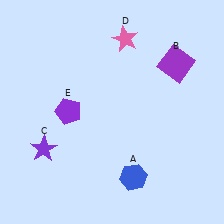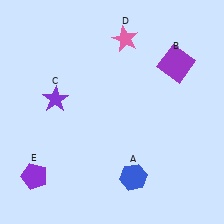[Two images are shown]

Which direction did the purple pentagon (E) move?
The purple pentagon (E) moved down.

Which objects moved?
The objects that moved are: the purple star (C), the purple pentagon (E).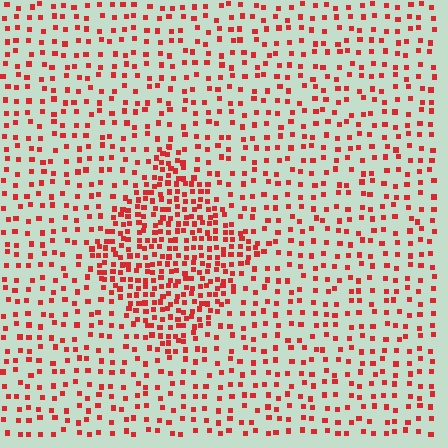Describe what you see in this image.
The image contains small red elements arranged at two different densities. A diamond-shaped region is visible where the elements are more densely packed than the surrounding area.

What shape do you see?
I see a diamond.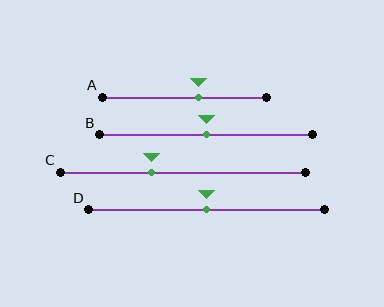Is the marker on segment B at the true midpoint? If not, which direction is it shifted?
Yes, the marker on segment B is at the true midpoint.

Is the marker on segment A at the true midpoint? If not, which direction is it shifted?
No, the marker on segment A is shifted to the right by about 9% of the segment length.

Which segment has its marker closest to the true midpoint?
Segment B has its marker closest to the true midpoint.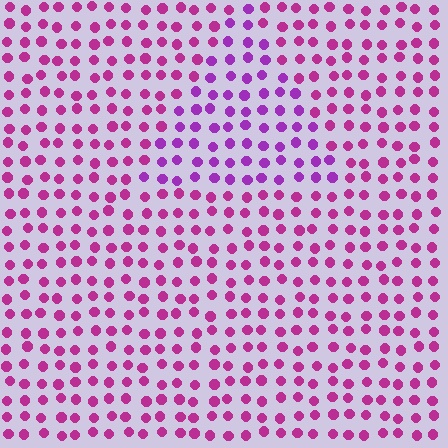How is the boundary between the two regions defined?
The boundary is defined purely by a slight shift in hue (about 28 degrees). Spacing, size, and orientation are identical on both sides.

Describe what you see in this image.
The image is filled with small magenta elements in a uniform arrangement. A triangle-shaped region is visible where the elements are tinted to a slightly different hue, forming a subtle color boundary.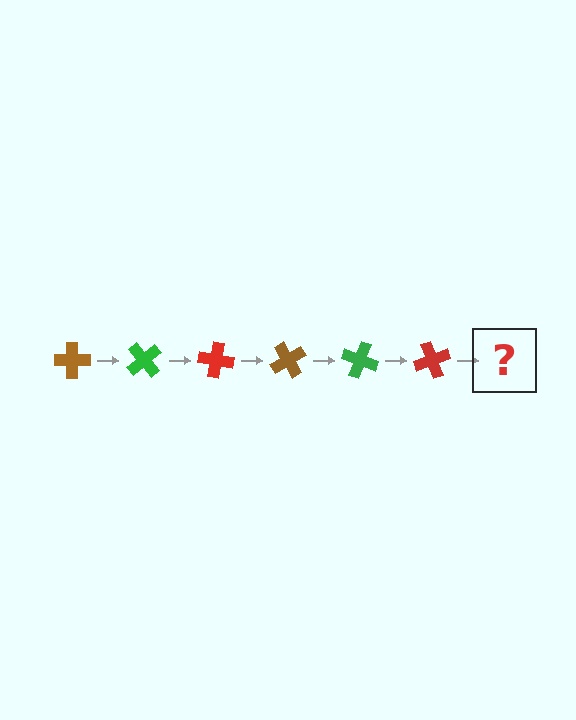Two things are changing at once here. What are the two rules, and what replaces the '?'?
The two rules are that it rotates 50 degrees each step and the color cycles through brown, green, and red. The '?' should be a brown cross, rotated 300 degrees from the start.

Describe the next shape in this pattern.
It should be a brown cross, rotated 300 degrees from the start.